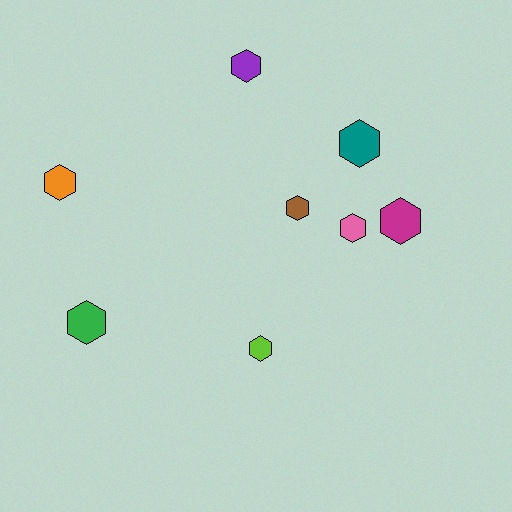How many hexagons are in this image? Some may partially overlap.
There are 8 hexagons.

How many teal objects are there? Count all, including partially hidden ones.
There is 1 teal object.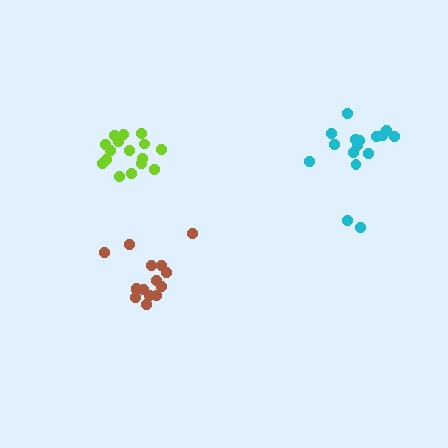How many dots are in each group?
Group 1: 15 dots, Group 2: 16 dots, Group 3: 16 dots (47 total).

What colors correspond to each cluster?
The clusters are colored: brown, cyan, lime.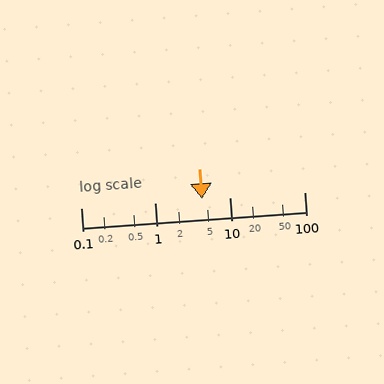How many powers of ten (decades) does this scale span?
The scale spans 3 decades, from 0.1 to 100.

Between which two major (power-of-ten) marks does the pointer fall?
The pointer is between 1 and 10.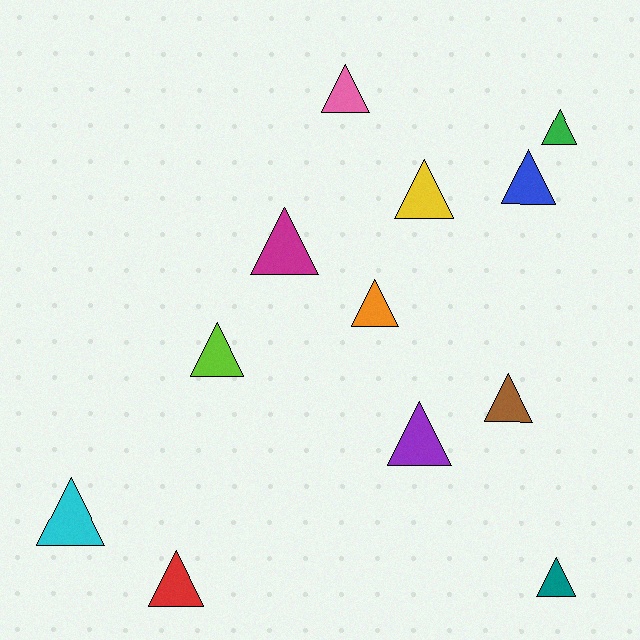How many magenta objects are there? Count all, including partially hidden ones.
There is 1 magenta object.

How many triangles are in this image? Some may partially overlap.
There are 12 triangles.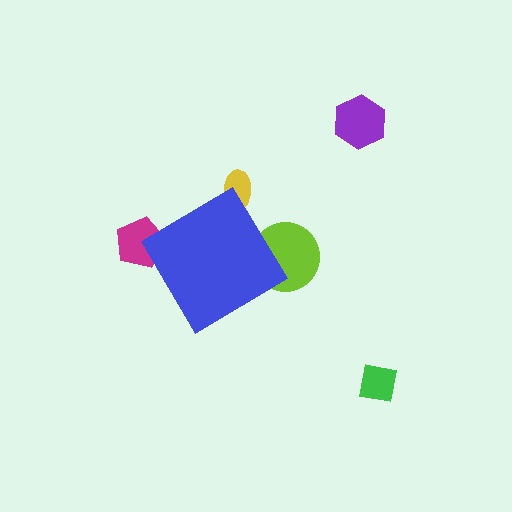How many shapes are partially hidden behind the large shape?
3 shapes are partially hidden.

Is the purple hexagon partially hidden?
No, the purple hexagon is fully visible.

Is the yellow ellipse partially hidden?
Yes, the yellow ellipse is partially hidden behind the blue diamond.